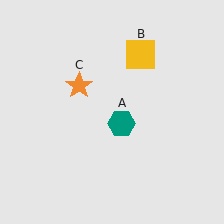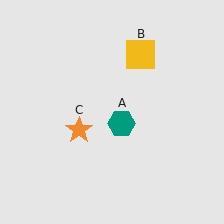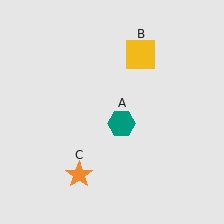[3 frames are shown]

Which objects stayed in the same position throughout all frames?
Teal hexagon (object A) and yellow square (object B) remained stationary.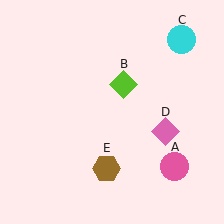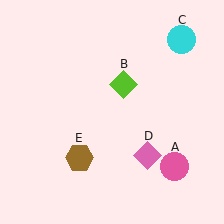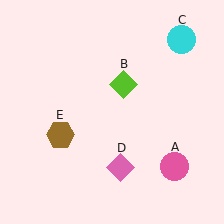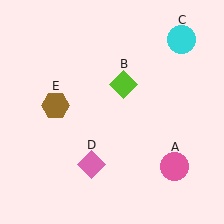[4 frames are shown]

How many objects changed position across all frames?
2 objects changed position: pink diamond (object D), brown hexagon (object E).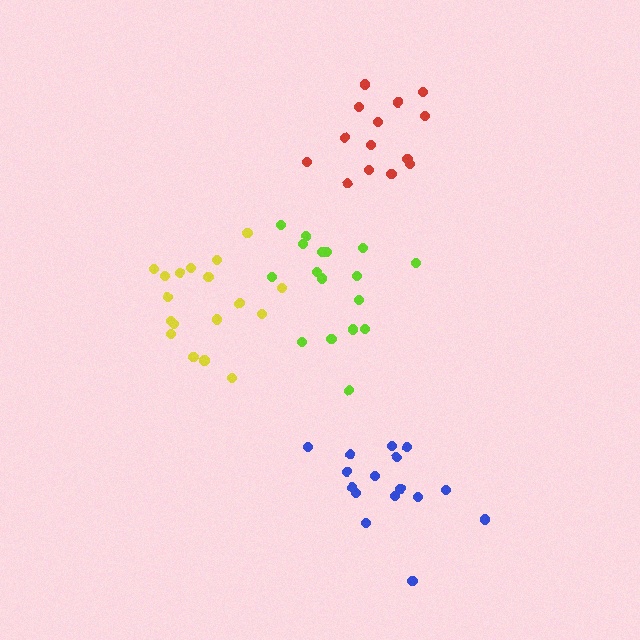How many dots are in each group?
Group 1: 16 dots, Group 2: 14 dots, Group 3: 17 dots, Group 4: 18 dots (65 total).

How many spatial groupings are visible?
There are 4 spatial groupings.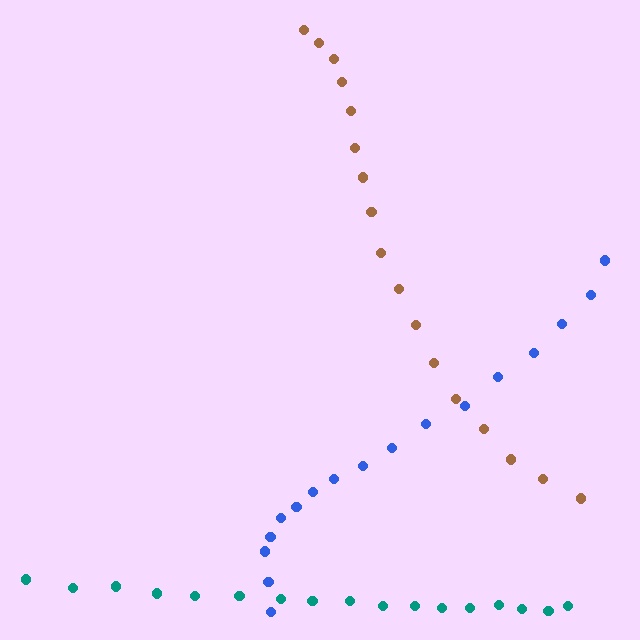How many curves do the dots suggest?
There are 3 distinct paths.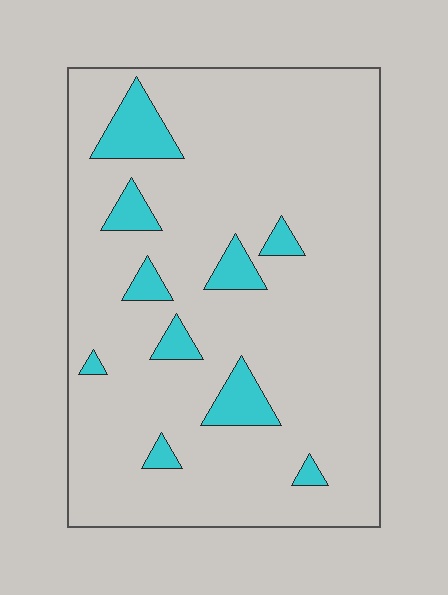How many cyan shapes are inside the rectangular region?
10.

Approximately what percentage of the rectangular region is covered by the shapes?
Approximately 10%.